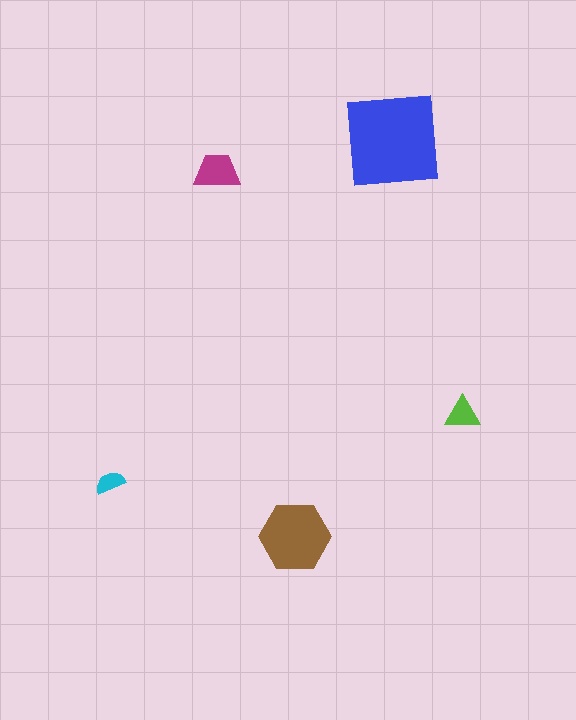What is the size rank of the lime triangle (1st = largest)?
4th.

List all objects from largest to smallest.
The blue square, the brown hexagon, the magenta trapezoid, the lime triangle, the cyan semicircle.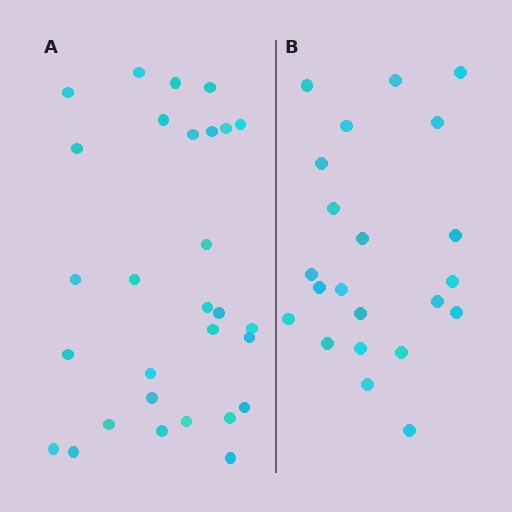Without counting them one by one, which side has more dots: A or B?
Region A (the left region) has more dots.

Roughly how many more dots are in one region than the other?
Region A has roughly 8 or so more dots than region B.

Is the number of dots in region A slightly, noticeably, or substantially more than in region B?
Region A has noticeably more, but not dramatically so. The ratio is roughly 1.3 to 1.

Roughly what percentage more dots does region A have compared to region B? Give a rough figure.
About 30% more.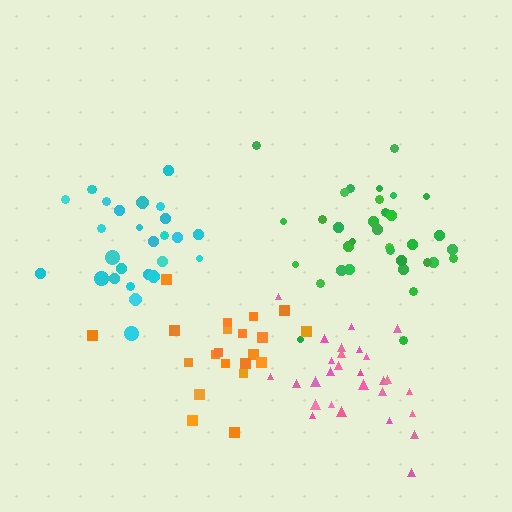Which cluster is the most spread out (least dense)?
Orange.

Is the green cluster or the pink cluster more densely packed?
Pink.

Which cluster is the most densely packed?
Pink.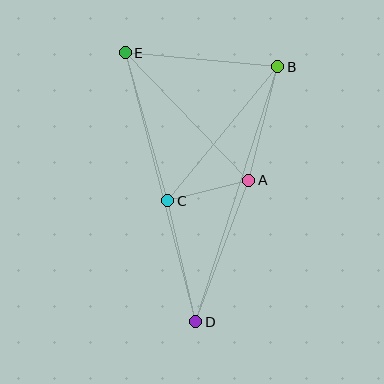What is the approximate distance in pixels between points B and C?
The distance between B and C is approximately 173 pixels.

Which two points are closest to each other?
Points A and C are closest to each other.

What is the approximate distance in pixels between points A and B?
The distance between A and B is approximately 117 pixels.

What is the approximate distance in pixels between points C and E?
The distance between C and E is approximately 154 pixels.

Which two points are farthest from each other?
Points D and E are farthest from each other.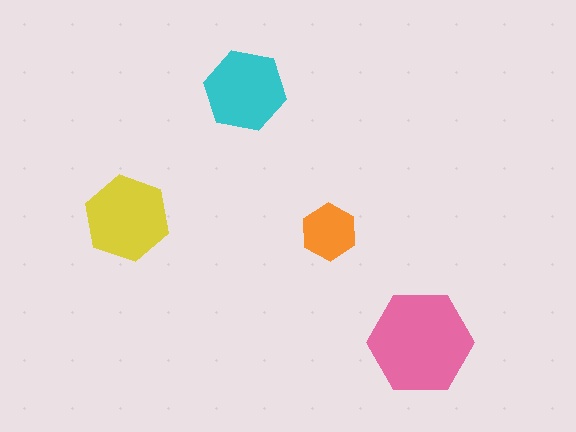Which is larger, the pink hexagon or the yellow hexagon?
The pink one.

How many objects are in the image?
There are 4 objects in the image.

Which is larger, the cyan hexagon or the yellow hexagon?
The yellow one.